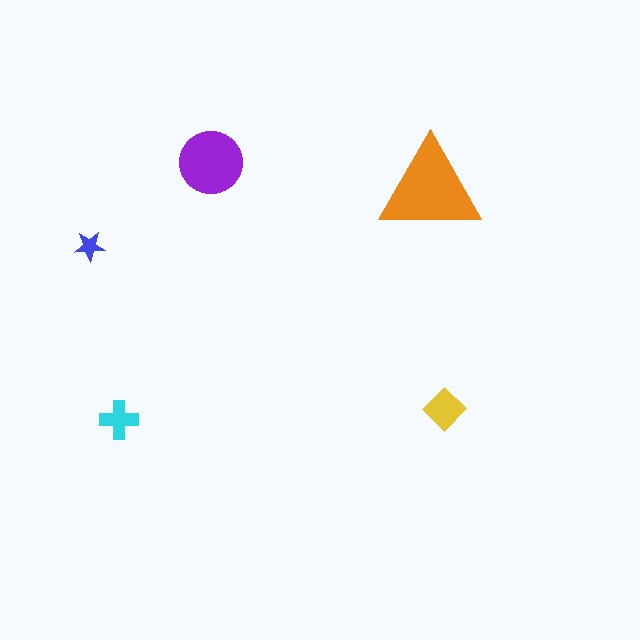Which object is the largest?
The orange triangle.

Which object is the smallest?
The blue star.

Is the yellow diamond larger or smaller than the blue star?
Larger.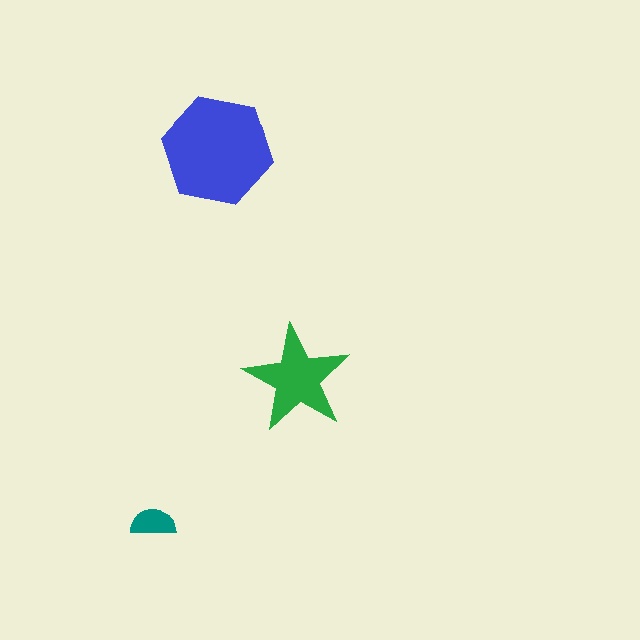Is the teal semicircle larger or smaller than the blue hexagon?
Smaller.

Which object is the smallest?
The teal semicircle.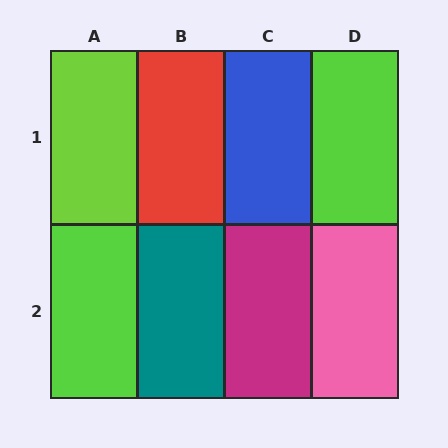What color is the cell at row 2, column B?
Teal.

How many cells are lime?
3 cells are lime.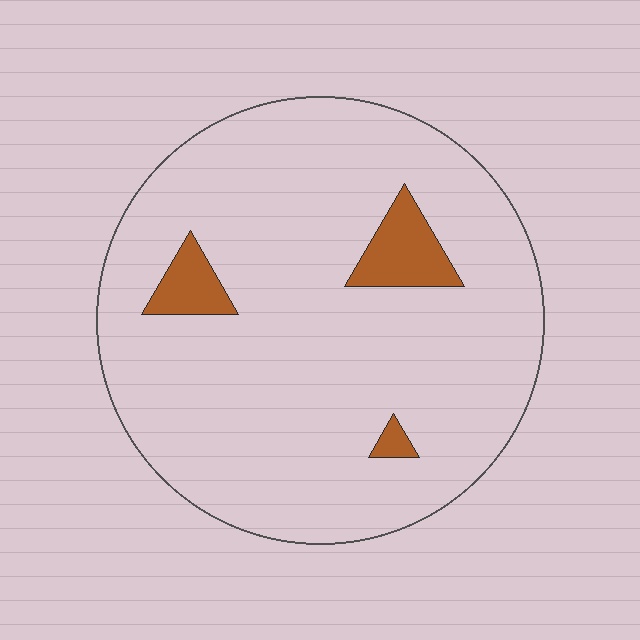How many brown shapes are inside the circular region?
3.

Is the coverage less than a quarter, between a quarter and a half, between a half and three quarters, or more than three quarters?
Less than a quarter.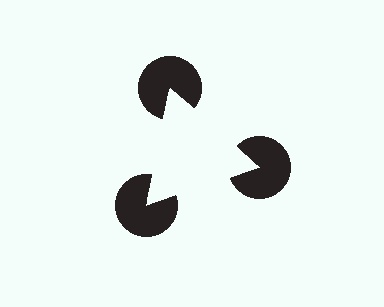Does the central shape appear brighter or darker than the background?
It typically appears slightly brighter than the background, even though no actual brightness change is drawn.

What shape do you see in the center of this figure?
An illusory triangle — its edges are inferred from the aligned wedge cuts in the pac-man discs, not physically drawn.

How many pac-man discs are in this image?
There are 3 — one at each vertex of the illusory triangle.